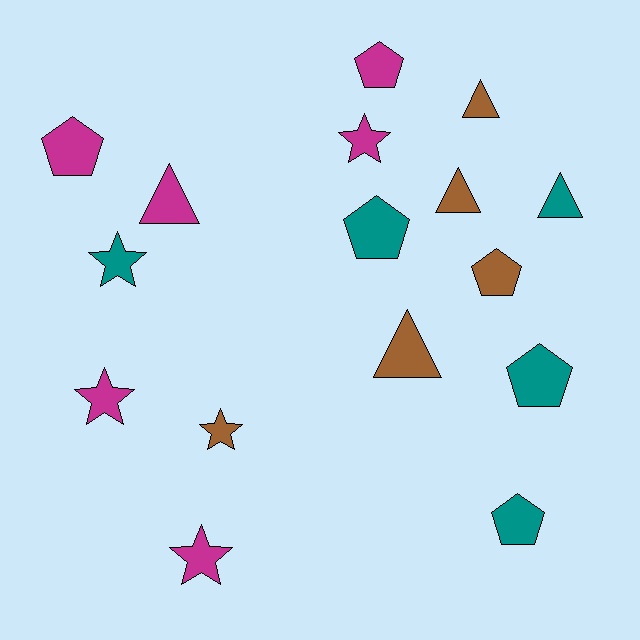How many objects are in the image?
There are 16 objects.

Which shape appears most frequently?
Pentagon, with 6 objects.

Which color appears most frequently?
Magenta, with 6 objects.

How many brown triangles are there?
There are 3 brown triangles.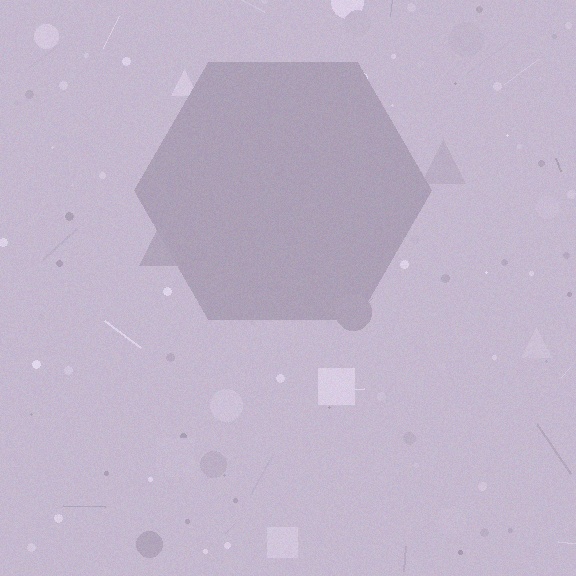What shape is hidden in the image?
A hexagon is hidden in the image.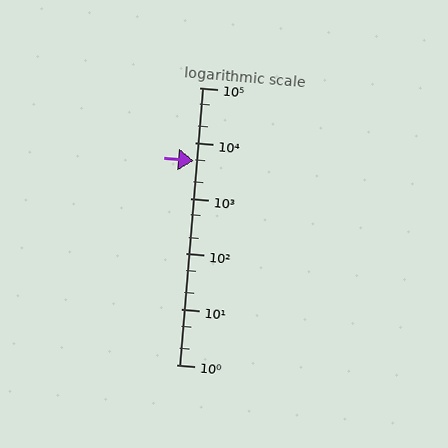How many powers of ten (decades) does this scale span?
The scale spans 5 decades, from 1 to 100000.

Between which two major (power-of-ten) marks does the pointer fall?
The pointer is between 1000 and 10000.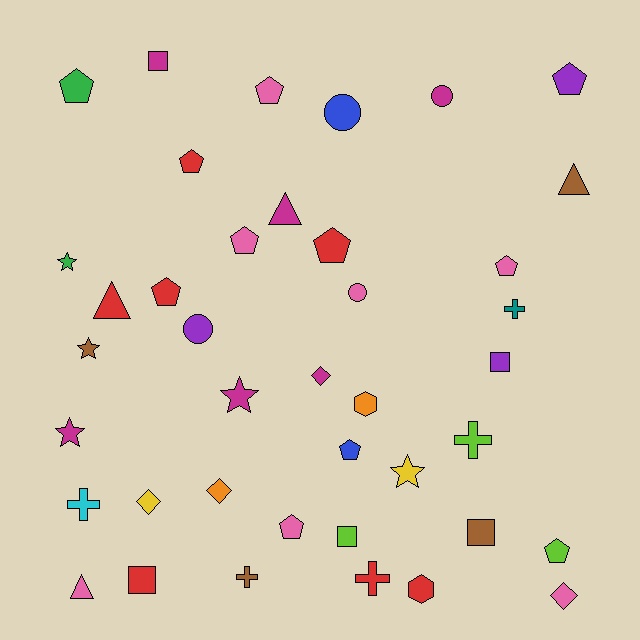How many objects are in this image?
There are 40 objects.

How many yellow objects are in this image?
There are 2 yellow objects.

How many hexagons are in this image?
There are 2 hexagons.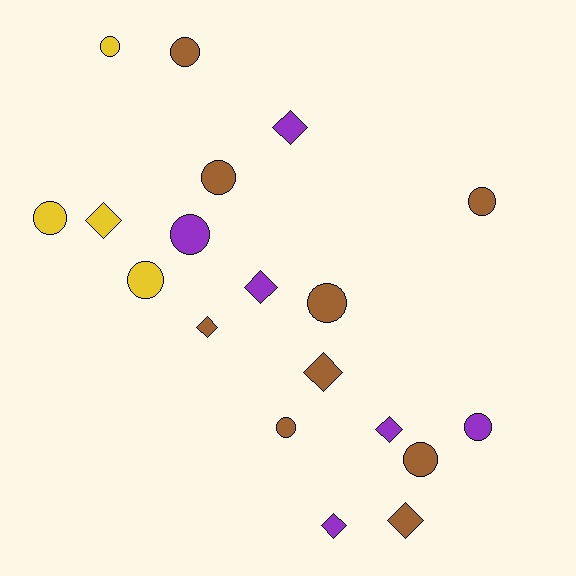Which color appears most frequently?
Brown, with 9 objects.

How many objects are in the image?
There are 19 objects.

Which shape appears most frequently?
Circle, with 11 objects.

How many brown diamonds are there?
There are 3 brown diamonds.